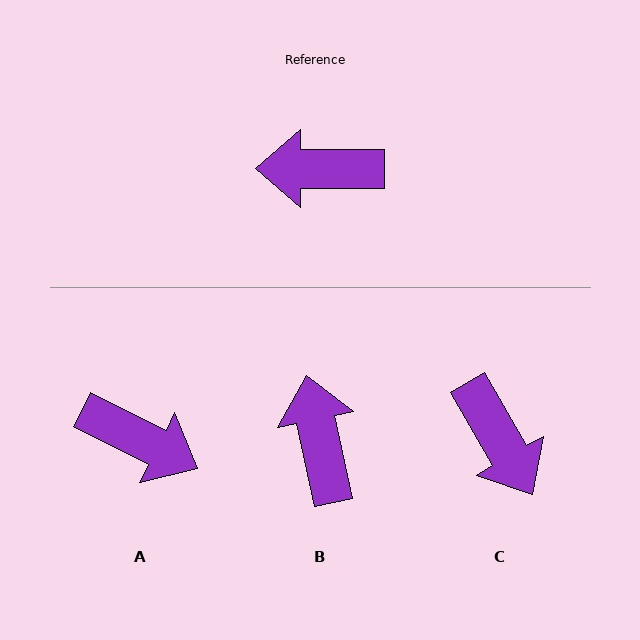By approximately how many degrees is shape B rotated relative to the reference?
Approximately 78 degrees clockwise.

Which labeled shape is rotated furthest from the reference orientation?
A, about 153 degrees away.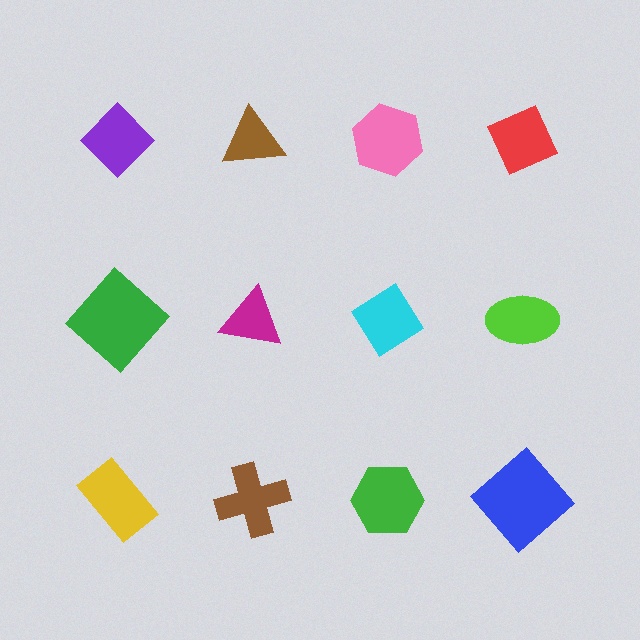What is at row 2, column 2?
A magenta triangle.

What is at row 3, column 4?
A blue diamond.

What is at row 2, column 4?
A lime ellipse.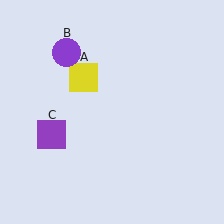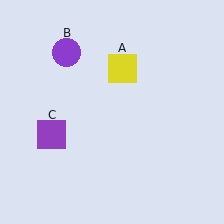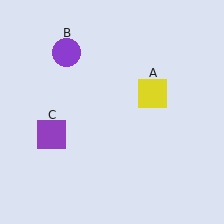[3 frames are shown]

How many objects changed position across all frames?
1 object changed position: yellow square (object A).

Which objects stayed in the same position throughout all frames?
Purple circle (object B) and purple square (object C) remained stationary.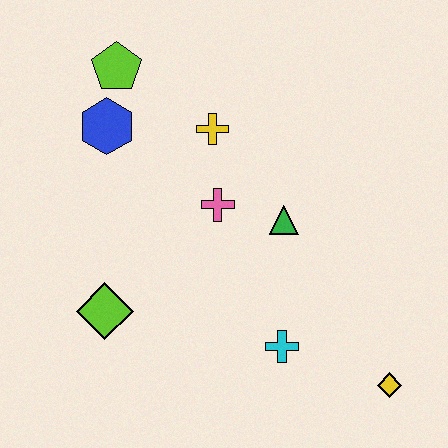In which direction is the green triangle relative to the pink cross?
The green triangle is to the right of the pink cross.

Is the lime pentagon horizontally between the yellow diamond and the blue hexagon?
Yes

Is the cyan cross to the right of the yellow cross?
Yes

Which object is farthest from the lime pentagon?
The yellow diamond is farthest from the lime pentagon.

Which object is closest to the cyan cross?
The yellow diamond is closest to the cyan cross.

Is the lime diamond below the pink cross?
Yes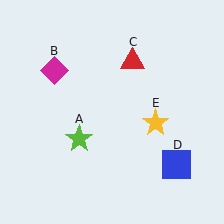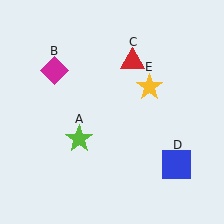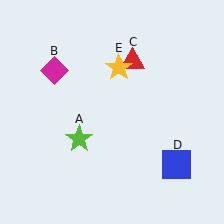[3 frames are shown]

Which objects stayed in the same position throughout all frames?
Lime star (object A) and magenta diamond (object B) and red triangle (object C) and blue square (object D) remained stationary.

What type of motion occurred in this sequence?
The yellow star (object E) rotated counterclockwise around the center of the scene.